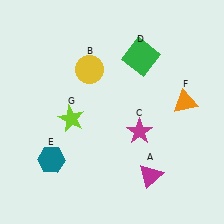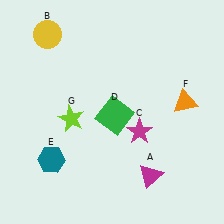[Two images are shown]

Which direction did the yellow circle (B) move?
The yellow circle (B) moved left.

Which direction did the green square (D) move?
The green square (D) moved down.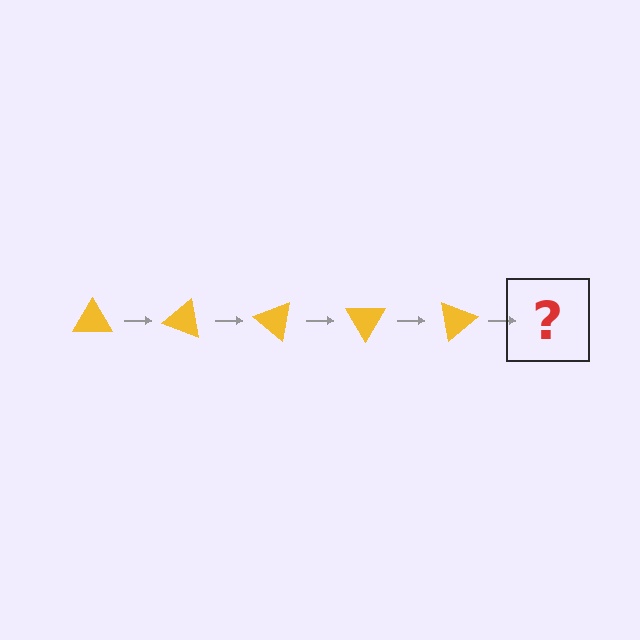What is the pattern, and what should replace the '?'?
The pattern is that the triangle rotates 20 degrees each step. The '?' should be a yellow triangle rotated 100 degrees.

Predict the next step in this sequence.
The next step is a yellow triangle rotated 100 degrees.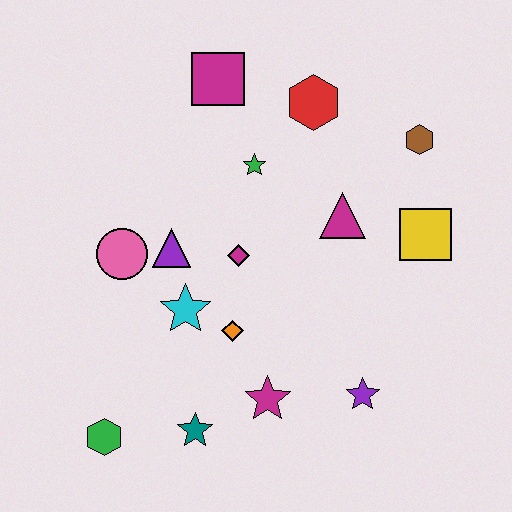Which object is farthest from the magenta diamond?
The green hexagon is farthest from the magenta diamond.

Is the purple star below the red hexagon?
Yes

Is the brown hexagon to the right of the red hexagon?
Yes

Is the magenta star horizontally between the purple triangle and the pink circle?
No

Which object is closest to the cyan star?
The orange diamond is closest to the cyan star.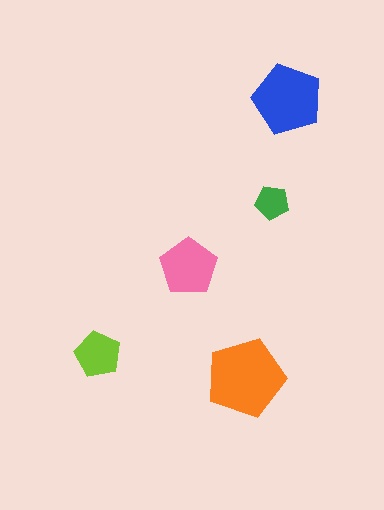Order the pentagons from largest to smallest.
the orange one, the blue one, the pink one, the lime one, the green one.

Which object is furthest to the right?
The blue pentagon is rightmost.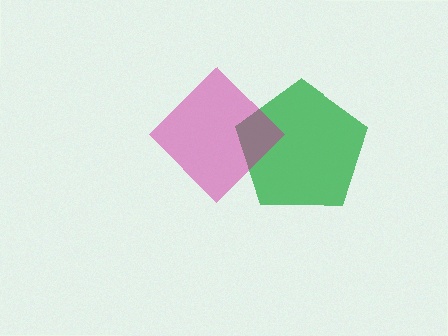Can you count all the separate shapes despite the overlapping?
Yes, there are 2 separate shapes.